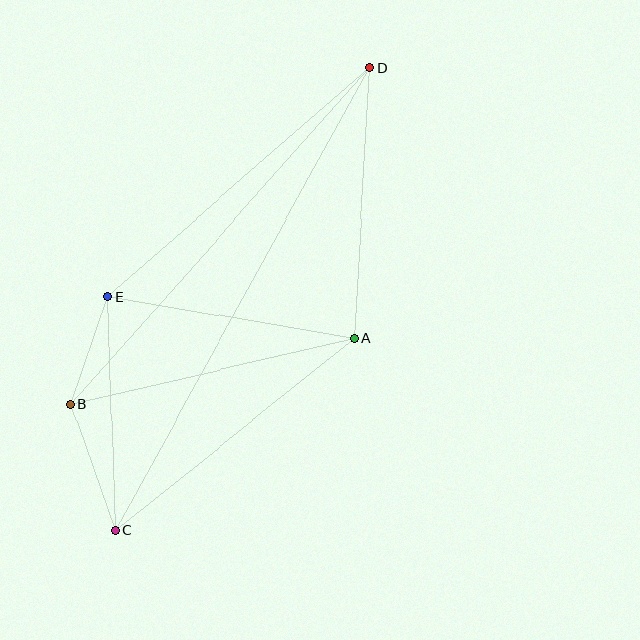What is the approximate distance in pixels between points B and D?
The distance between B and D is approximately 450 pixels.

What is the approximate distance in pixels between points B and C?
The distance between B and C is approximately 134 pixels.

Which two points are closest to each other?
Points B and E are closest to each other.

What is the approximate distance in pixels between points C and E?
The distance between C and E is approximately 234 pixels.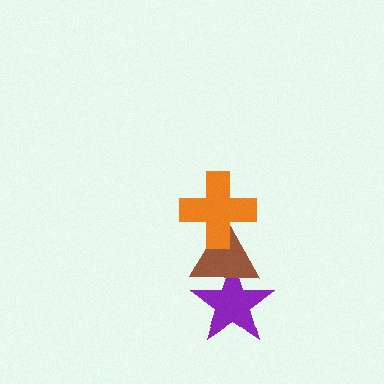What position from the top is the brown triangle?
The brown triangle is 2nd from the top.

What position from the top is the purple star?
The purple star is 3rd from the top.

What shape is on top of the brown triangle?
The orange cross is on top of the brown triangle.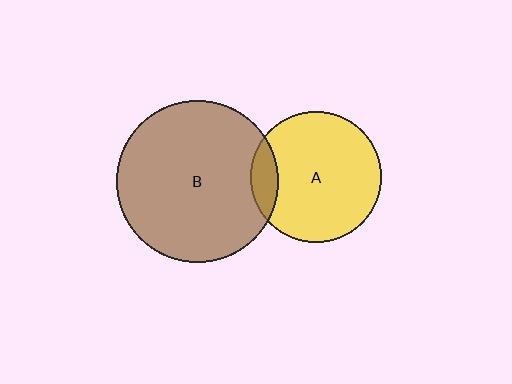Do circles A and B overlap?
Yes.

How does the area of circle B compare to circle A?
Approximately 1.5 times.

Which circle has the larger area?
Circle B (brown).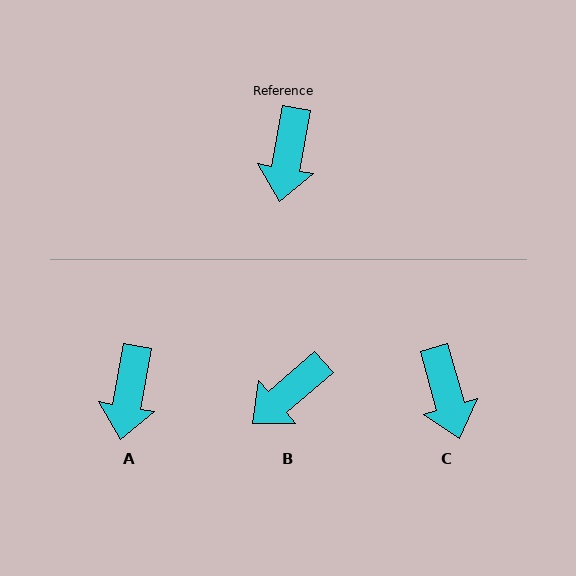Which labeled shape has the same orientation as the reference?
A.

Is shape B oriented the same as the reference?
No, it is off by about 39 degrees.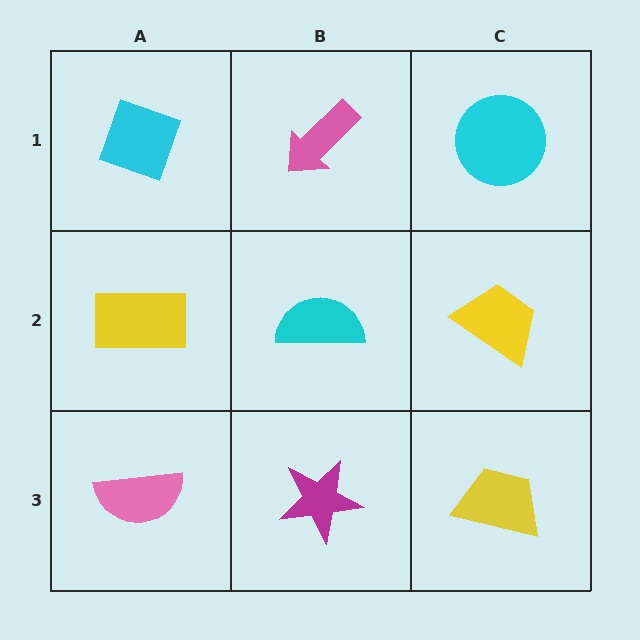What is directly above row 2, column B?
A pink arrow.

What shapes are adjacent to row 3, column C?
A yellow trapezoid (row 2, column C), a magenta star (row 3, column B).